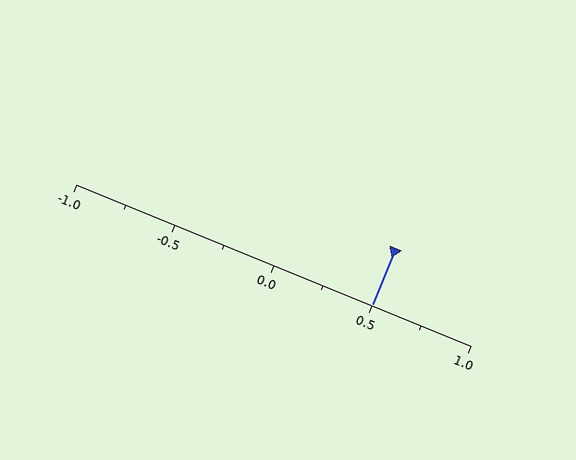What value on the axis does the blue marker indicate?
The marker indicates approximately 0.5.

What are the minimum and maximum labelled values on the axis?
The axis runs from -1.0 to 1.0.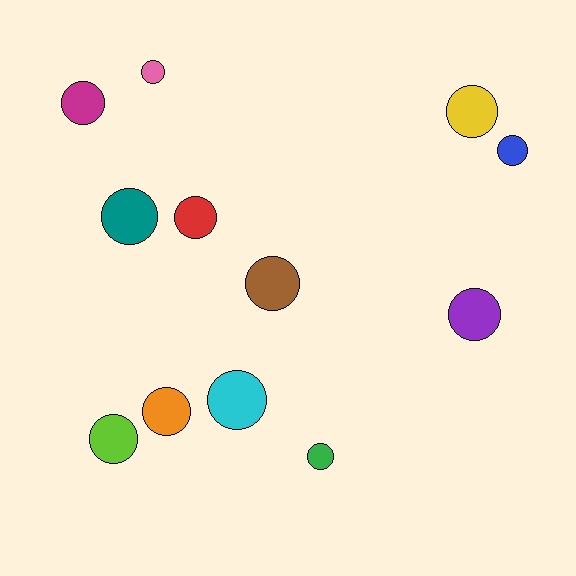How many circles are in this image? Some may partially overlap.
There are 12 circles.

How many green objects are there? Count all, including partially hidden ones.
There is 1 green object.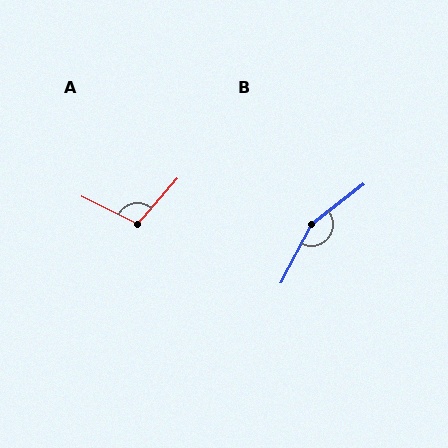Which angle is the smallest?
A, at approximately 104 degrees.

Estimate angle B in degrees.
Approximately 155 degrees.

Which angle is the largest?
B, at approximately 155 degrees.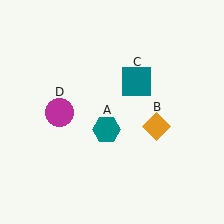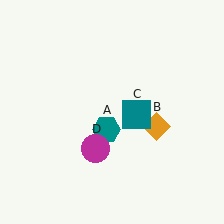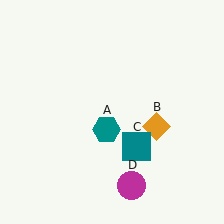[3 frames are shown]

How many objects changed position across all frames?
2 objects changed position: teal square (object C), magenta circle (object D).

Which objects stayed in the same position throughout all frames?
Teal hexagon (object A) and orange diamond (object B) remained stationary.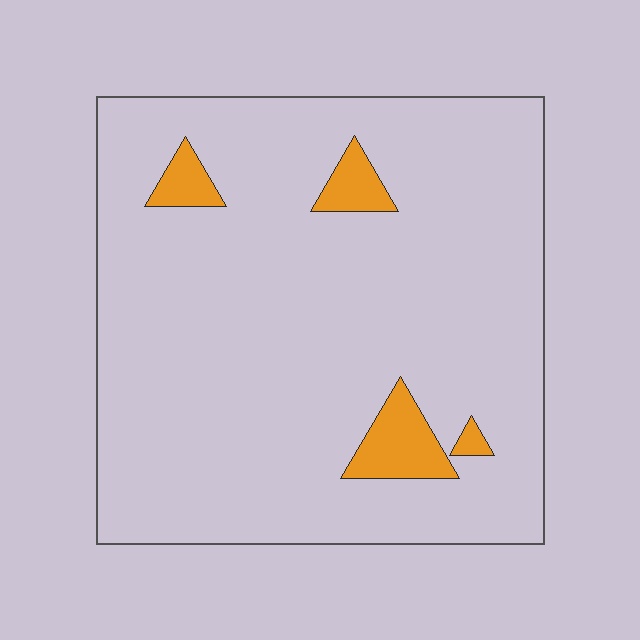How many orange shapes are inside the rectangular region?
4.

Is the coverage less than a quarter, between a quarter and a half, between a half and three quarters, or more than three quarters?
Less than a quarter.